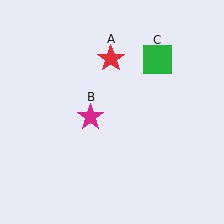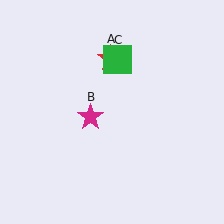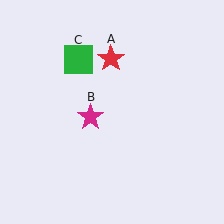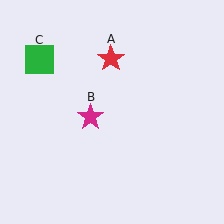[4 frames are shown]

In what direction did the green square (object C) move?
The green square (object C) moved left.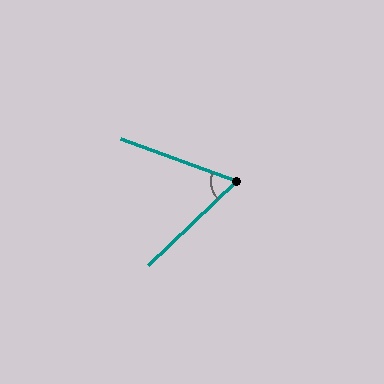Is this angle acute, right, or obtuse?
It is acute.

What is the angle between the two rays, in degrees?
Approximately 64 degrees.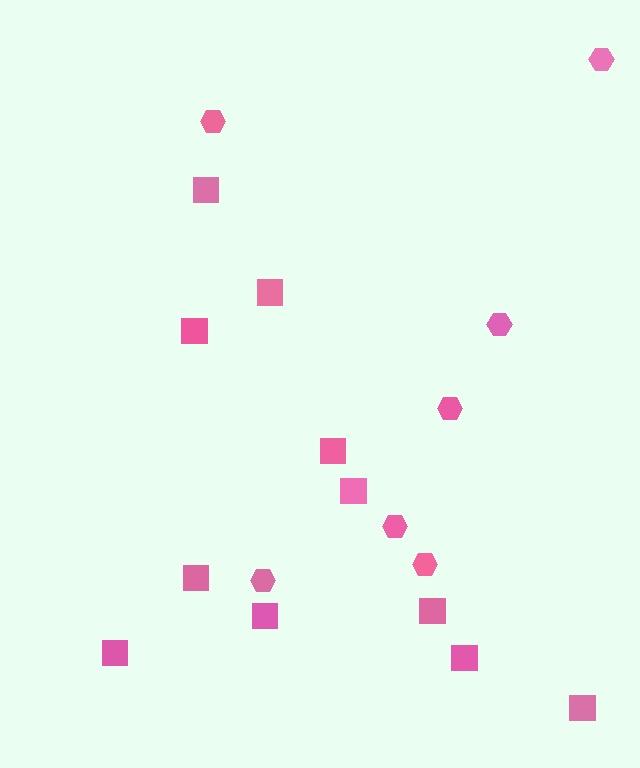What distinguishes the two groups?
There are 2 groups: one group of squares (11) and one group of hexagons (7).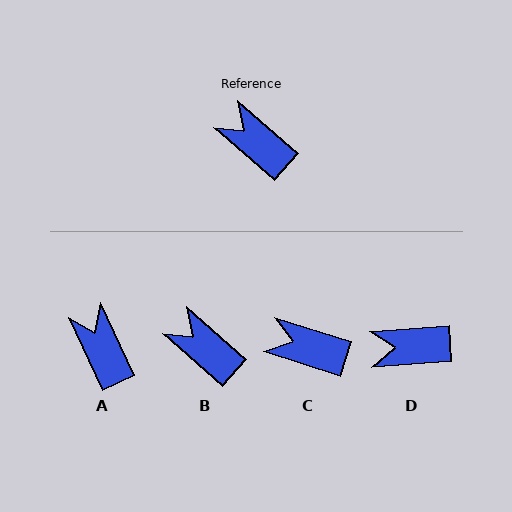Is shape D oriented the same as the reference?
No, it is off by about 45 degrees.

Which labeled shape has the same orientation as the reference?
B.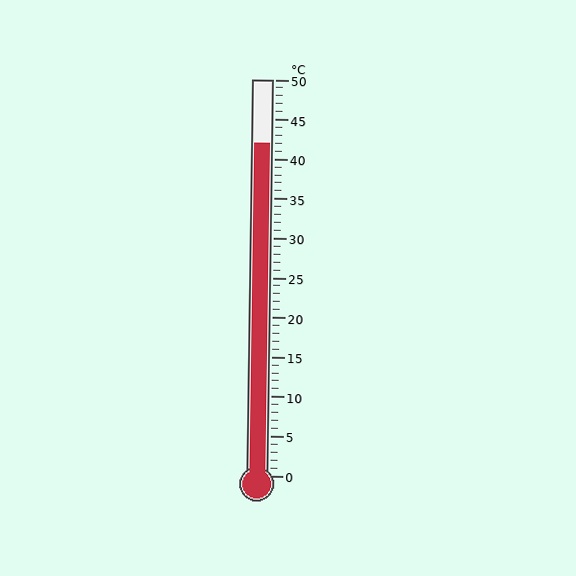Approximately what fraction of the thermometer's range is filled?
The thermometer is filled to approximately 85% of its range.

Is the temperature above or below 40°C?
The temperature is above 40°C.